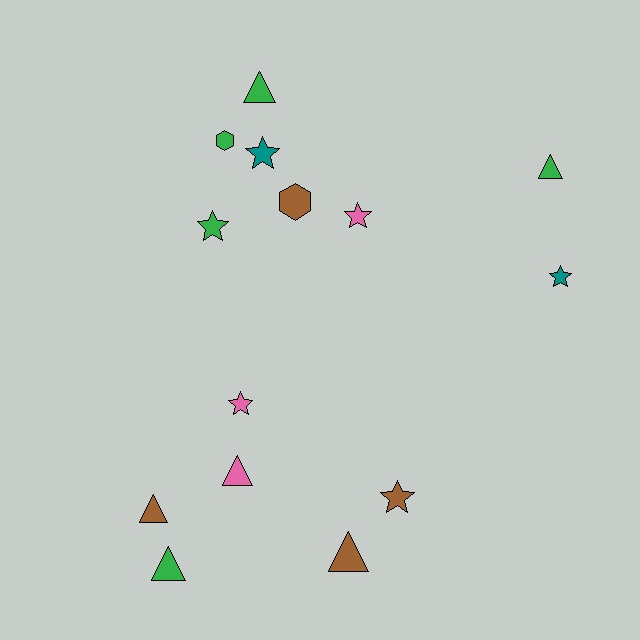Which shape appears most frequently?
Triangle, with 6 objects.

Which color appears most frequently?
Green, with 5 objects.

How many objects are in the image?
There are 14 objects.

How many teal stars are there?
There are 2 teal stars.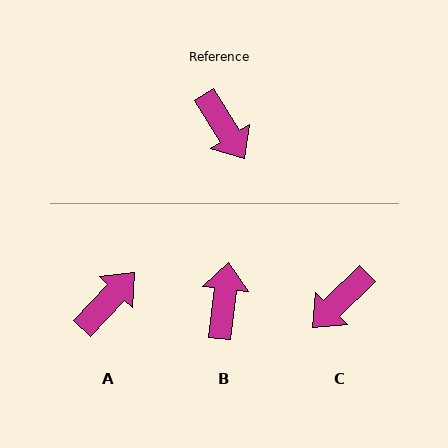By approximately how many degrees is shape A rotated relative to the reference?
Approximately 105 degrees counter-clockwise.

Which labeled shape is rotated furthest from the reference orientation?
B, about 141 degrees away.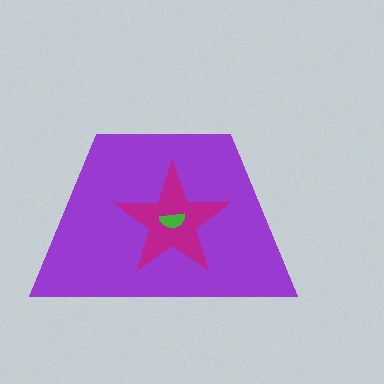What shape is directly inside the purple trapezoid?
The magenta star.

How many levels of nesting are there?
3.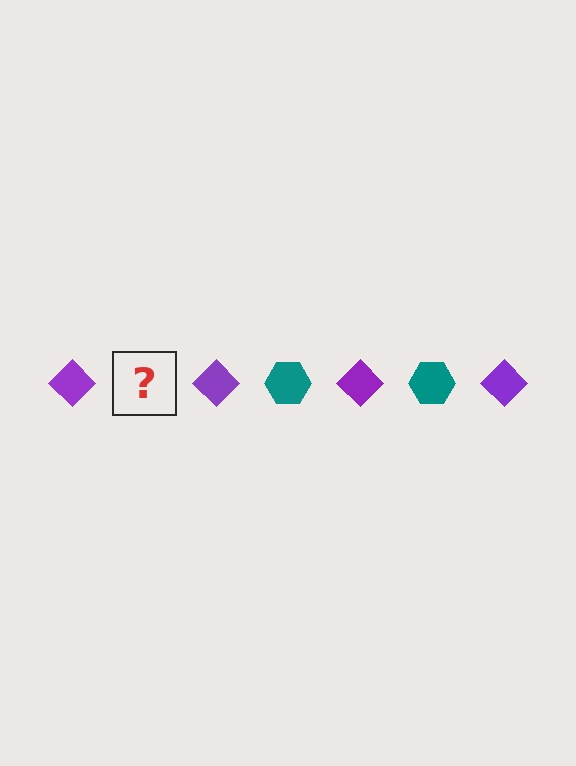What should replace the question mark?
The question mark should be replaced with a teal hexagon.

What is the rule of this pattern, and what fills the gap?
The rule is that the pattern alternates between purple diamond and teal hexagon. The gap should be filled with a teal hexagon.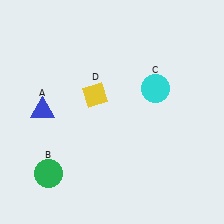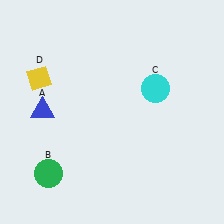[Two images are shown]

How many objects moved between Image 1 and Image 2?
1 object moved between the two images.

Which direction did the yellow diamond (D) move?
The yellow diamond (D) moved left.